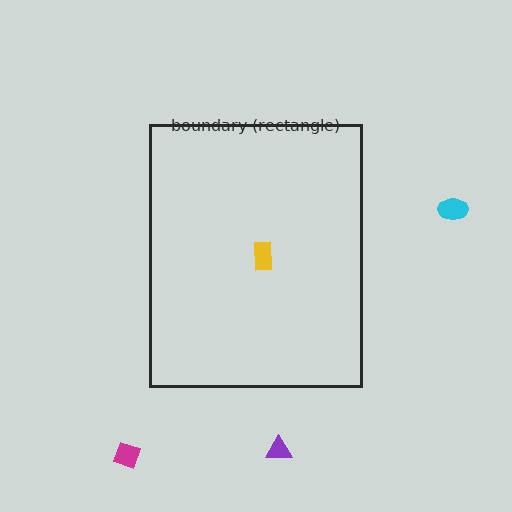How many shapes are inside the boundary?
1 inside, 3 outside.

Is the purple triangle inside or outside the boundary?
Outside.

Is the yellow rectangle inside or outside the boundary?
Inside.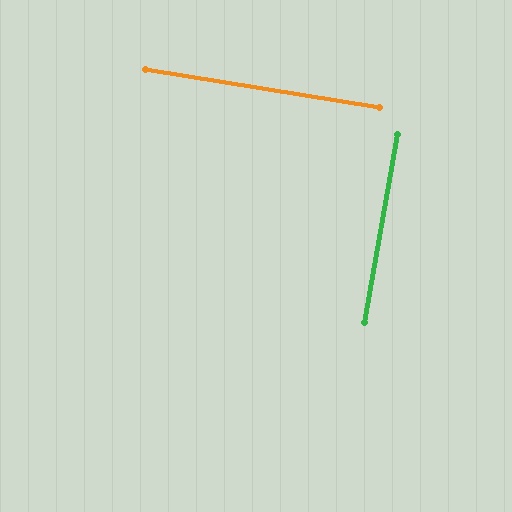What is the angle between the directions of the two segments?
Approximately 89 degrees.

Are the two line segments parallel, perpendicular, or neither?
Perpendicular — they meet at approximately 89°.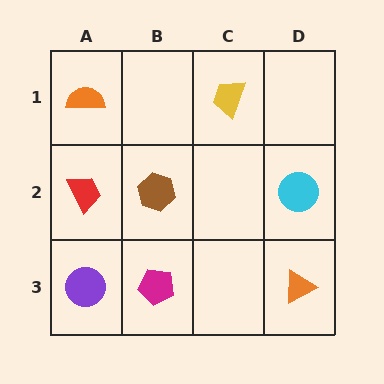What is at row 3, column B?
A magenta pentagon.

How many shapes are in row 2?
3 shapes.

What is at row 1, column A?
An orange semicircle.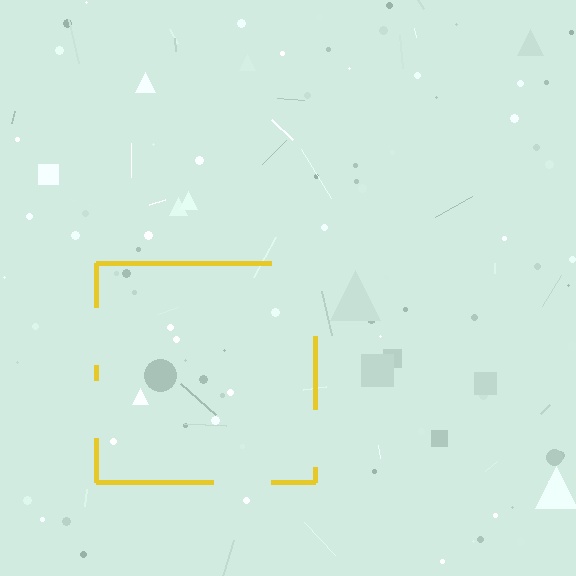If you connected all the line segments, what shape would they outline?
They would outline a square.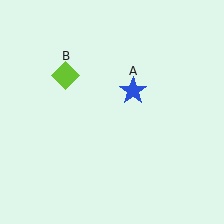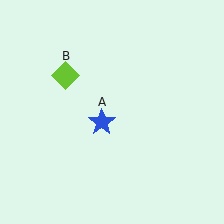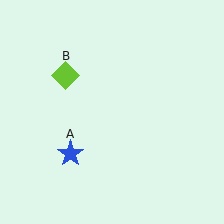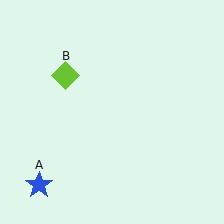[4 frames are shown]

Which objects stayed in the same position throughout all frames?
Lime diamond (object B) remained stationary.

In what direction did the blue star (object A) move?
The blue star (object A) moved down and to the left.